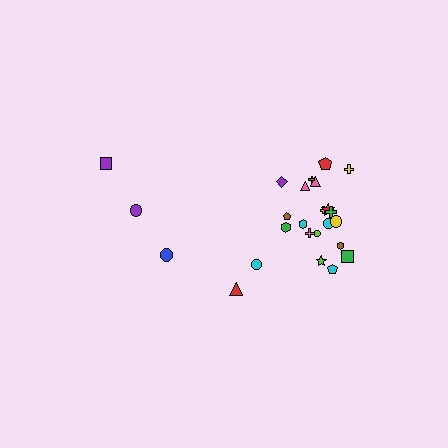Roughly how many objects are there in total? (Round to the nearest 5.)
Roughly 25 objects in total.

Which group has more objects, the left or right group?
The right group.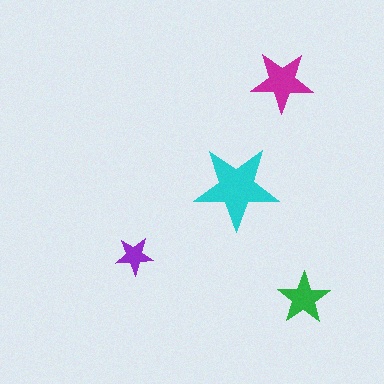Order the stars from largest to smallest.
the cyan one, the magenta one, the green one, the purple one.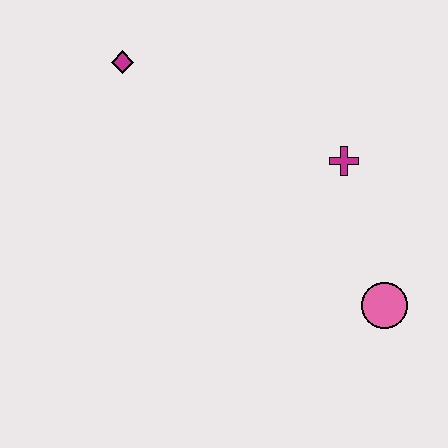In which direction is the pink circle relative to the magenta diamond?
The pink circle is to the right of the magenta diamond.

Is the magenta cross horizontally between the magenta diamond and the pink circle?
Yes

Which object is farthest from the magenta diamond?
The pink circle is farthest from the magenta diamond.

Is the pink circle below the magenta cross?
Yes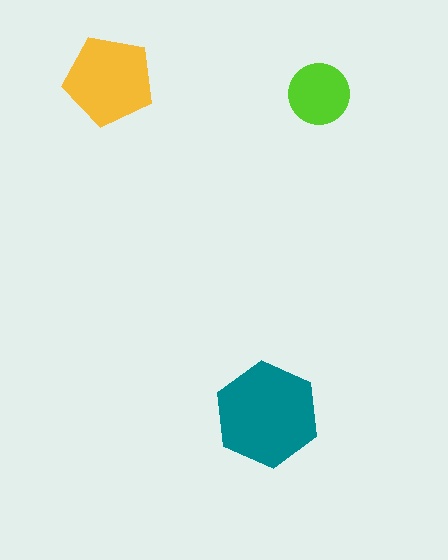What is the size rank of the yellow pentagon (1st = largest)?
2nd.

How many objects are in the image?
There are 3 objects in the image.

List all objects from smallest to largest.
The lime circle, the yellow pentagon, the teal hexagon.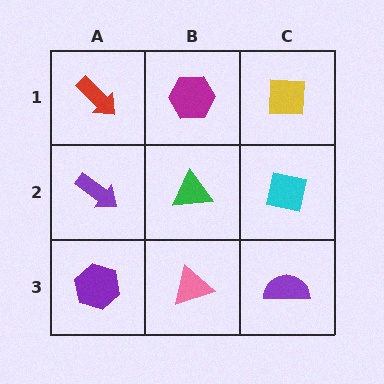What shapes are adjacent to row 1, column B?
A green triangle (row 2, column B), a red arrow (row 1, column A), a yellow square (row 1, column C).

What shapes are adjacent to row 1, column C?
A cyan square (row 2, column C), a magenta hexagon (row 1, column B).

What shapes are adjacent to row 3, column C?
A cyan square (row 2, column C), a pink triangle (row 3, column B).